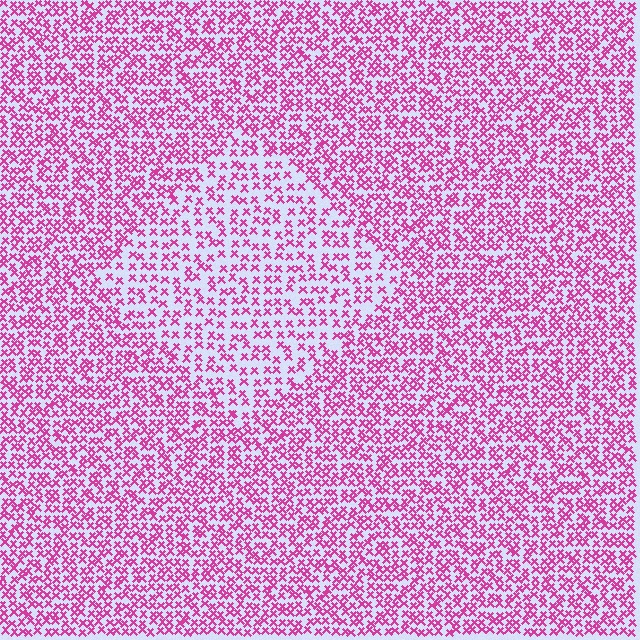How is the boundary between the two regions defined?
The boundary is defined by a change in element density (approximately 1.7x ratio). All elements are the same color, size, and shape.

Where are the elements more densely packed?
The elements are more densely packed outside the diamond boundary.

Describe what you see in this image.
The image contains small magenta elements arranged at two different densities. A diamond-shaped region is visible where the elements are less densely packed than the surrounding area.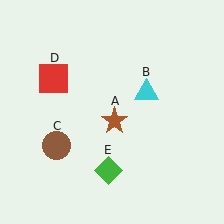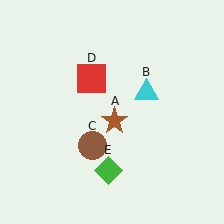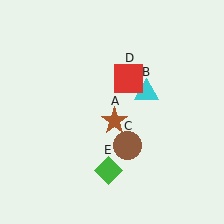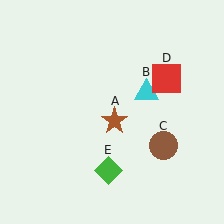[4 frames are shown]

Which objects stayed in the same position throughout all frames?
Brown star (object A) and cyan triangle (object B) and green diamond (object E) remained stationary.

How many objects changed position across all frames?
2 objects changed position: brown circle (object C), red square (object D).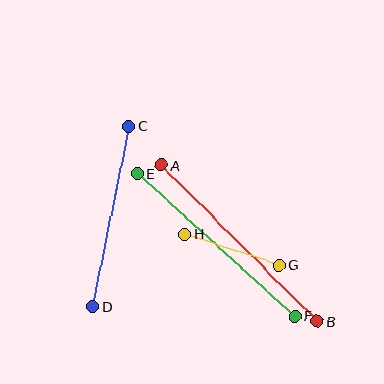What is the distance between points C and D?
The distance is approximately 185 pixels.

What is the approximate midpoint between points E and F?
The midpoint is at approximately (216, 245) pixels.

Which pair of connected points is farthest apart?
Points A and B are farthest apart.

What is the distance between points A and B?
The distance is approximately 221 pixels.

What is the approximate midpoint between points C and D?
The midpoint is at approximately (111, 216) pixels.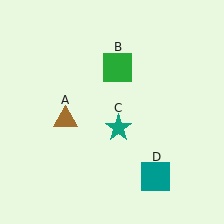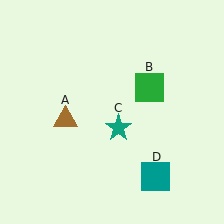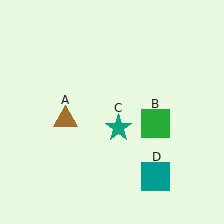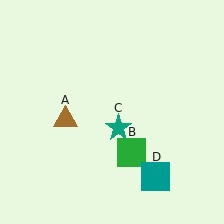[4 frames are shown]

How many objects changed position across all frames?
1 object changed position: green square (object B).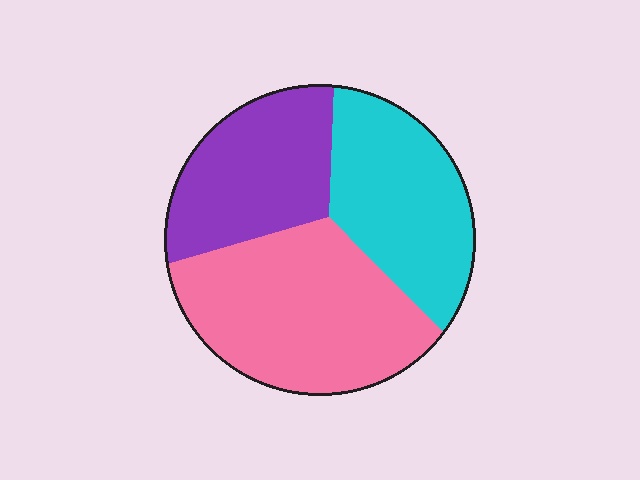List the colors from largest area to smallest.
From largest to smallest: pink, cyan, purple.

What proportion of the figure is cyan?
Cyan covers about 30% of the figure.